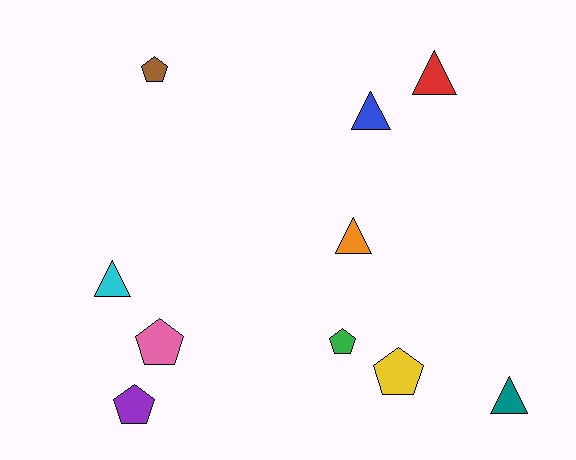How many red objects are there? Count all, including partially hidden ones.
There is 1 red object.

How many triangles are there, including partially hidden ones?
There are 5 triangles.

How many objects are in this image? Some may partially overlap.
There are 10 objects.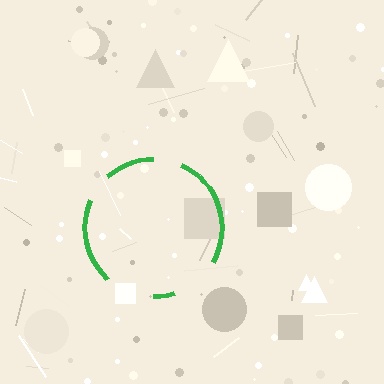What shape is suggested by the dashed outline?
The dashed outline suggests a circle.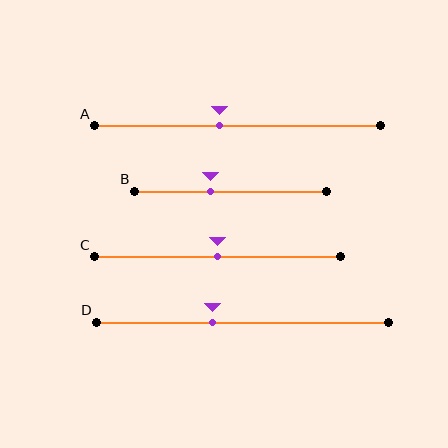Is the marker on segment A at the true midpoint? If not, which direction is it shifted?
No, the marker on segment A is shifted to the left by about 6% of the segment length.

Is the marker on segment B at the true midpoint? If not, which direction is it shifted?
No, the marker on segment B is shifted to the left by about 10% of the segment length.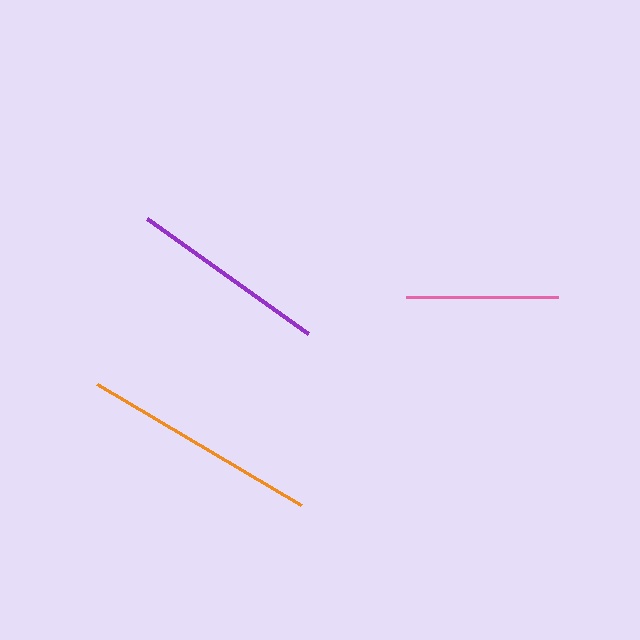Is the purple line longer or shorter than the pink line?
The purple line is longer than the pink line.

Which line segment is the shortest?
The pink line is the shortest at approximately 152 pixels.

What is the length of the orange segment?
The orange segment is approximately 238 pixels long.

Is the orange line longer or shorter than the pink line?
The orange line is longer than the pink line.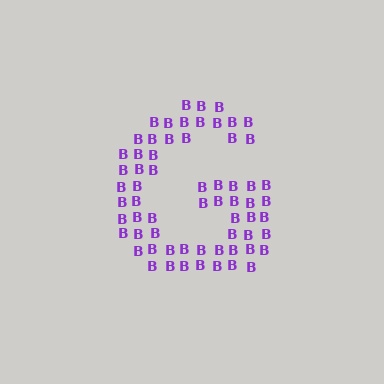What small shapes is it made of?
It is made of small letter B's.